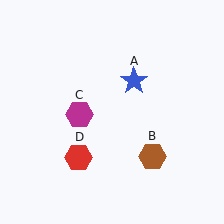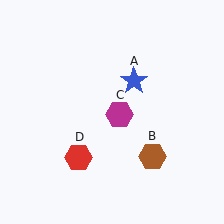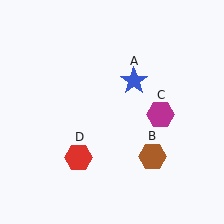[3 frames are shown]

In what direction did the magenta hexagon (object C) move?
The magenta hexagon (object C) moved right.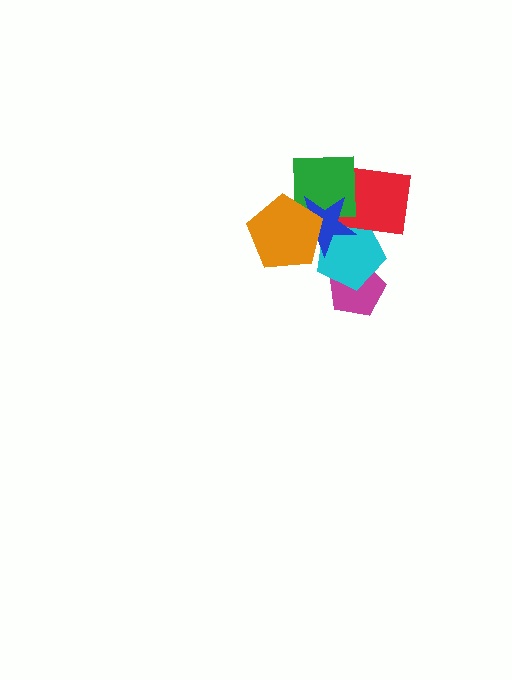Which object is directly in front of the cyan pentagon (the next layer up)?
The red rectangle is directly in front of the cyan pentagon.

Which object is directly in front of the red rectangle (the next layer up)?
The green square is directly in front of the red rectangle.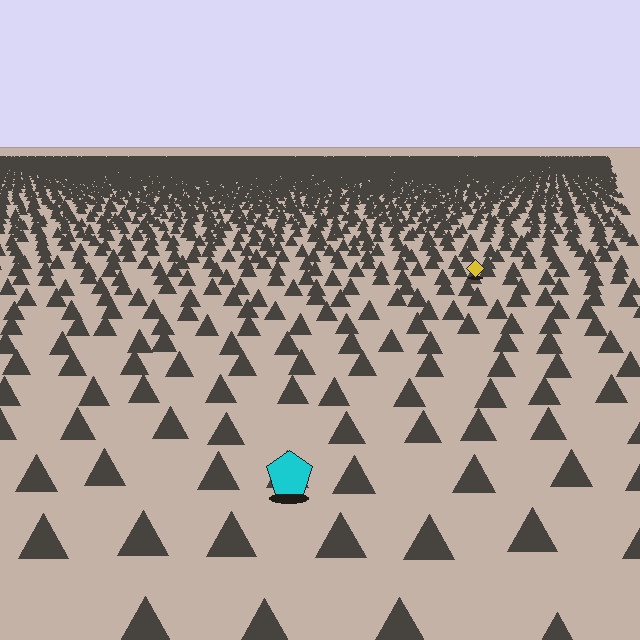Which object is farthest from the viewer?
The yellow diamond is farthest from the viewer. It appears smaller and the ground texture around it is denser.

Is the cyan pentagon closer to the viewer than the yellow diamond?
Yes. The cyan pentagon is closer — you can tell from the texture gradient: the ground texture is coarser near it.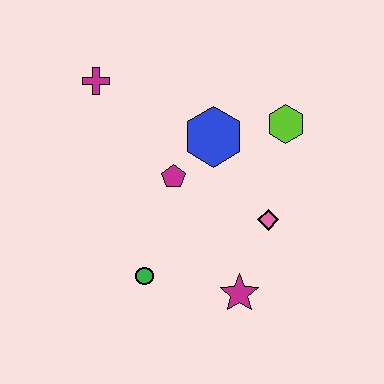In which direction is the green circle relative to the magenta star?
The green circle is to the left of the magenta star.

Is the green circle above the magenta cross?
No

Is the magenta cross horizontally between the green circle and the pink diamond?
No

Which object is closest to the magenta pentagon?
The blue hexagon is closest to the magenta pentagon.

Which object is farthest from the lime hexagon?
The green circle is farthest from the lime hexagon.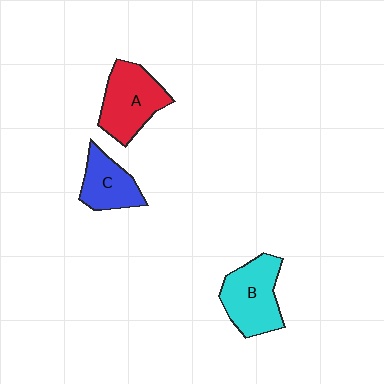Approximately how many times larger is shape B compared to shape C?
Approximately 1.4 times.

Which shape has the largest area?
Shape B (cyan).